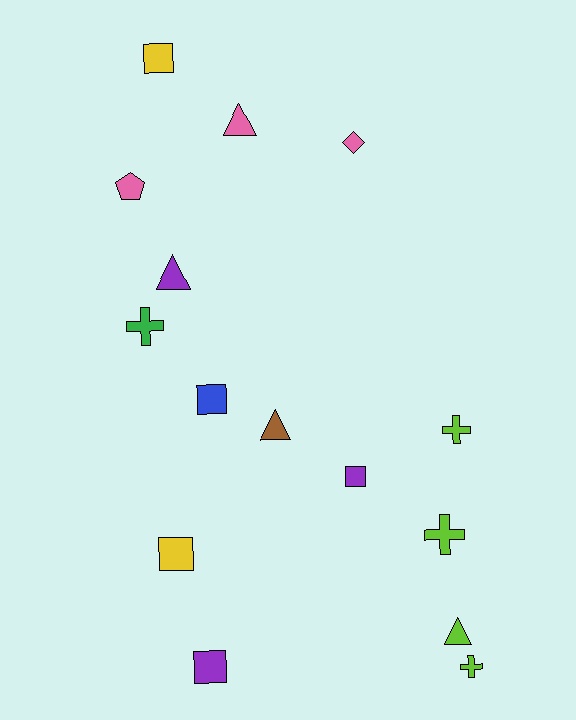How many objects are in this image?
There are 15 objects.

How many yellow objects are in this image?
There are 2 yellow objects.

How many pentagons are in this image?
There is 1 pentagon.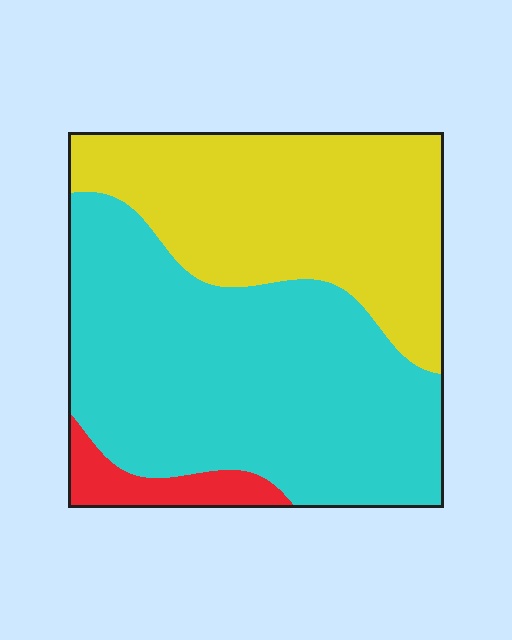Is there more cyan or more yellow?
Cyan.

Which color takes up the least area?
Red, at roughly 5%.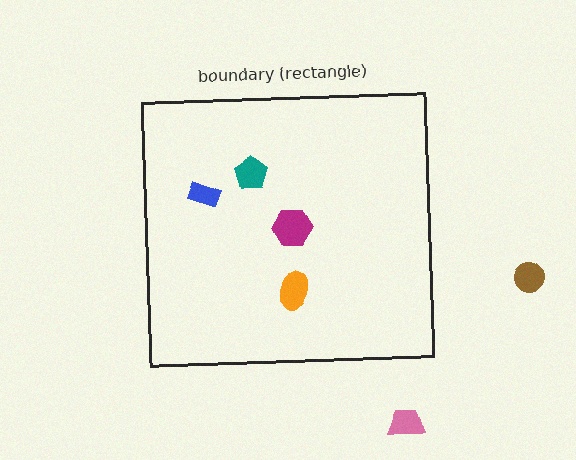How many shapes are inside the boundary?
4 inside, 2 outside.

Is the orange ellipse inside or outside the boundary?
Inside.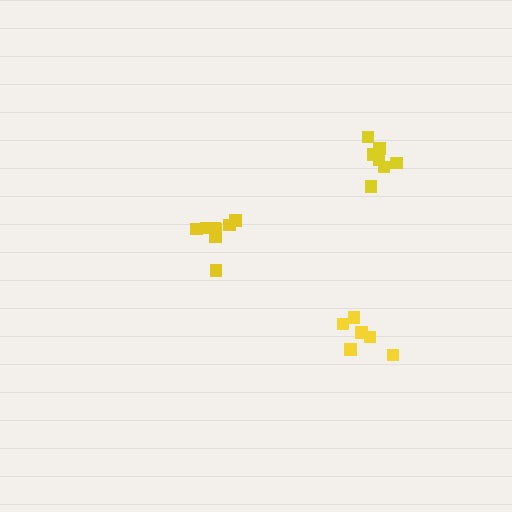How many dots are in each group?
Group 1: 6 dots, Group 2: 7 dots, Group 3: 8 dots (21 total).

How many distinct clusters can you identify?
There are 3 distinct clusters.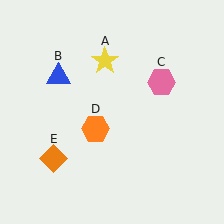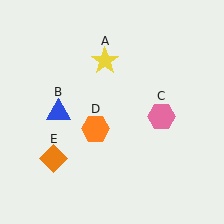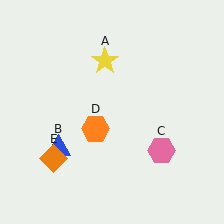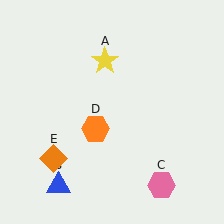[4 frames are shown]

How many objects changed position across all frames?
2 objects changed position: blue triangle (object B), pink hexagon (object C).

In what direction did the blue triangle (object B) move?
The blue triangle (object B) moved down.